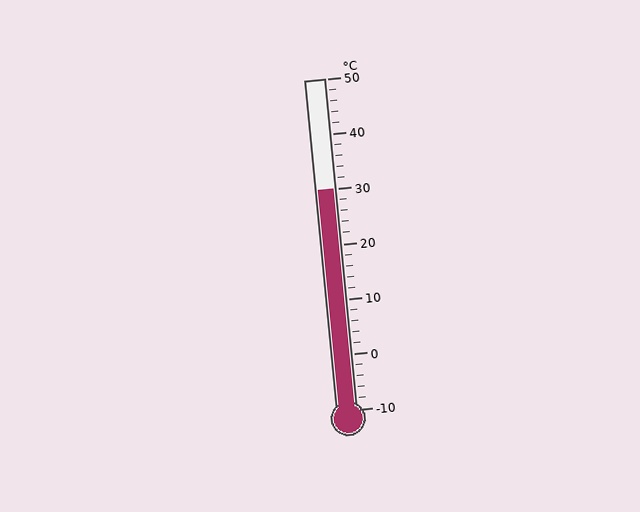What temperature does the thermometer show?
The thermometer shows approximately 30°C.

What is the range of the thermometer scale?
The thermometer scale ranges from -10°C to 50°C.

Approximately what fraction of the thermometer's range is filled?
The thermometer is filled to approximately 65% of its range.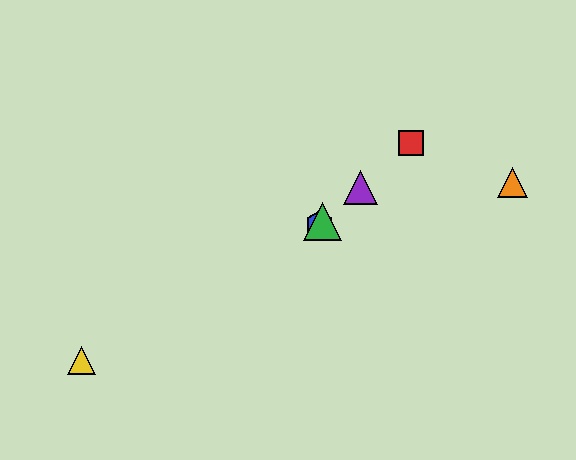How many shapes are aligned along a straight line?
4 shapes (the red square, the blue hexagon, the green triangle, the purple triangle) are aligned along a straight line.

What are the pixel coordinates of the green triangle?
The green triangle is at (323, 221).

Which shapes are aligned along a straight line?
The red square, the blue hexagon, the green triangle, the purple triangle are aligned along a straight line.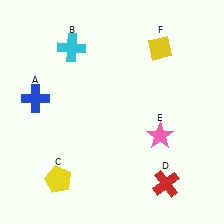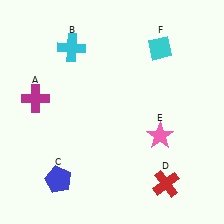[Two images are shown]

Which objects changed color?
A changed from blue to magenta. C changed from yellow to blue. F changed from yellow to cyan.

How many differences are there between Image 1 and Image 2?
There are 3 differences between the two images.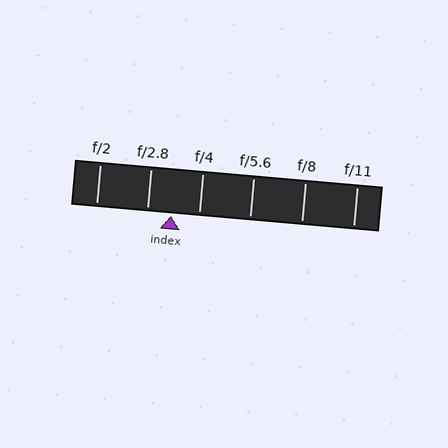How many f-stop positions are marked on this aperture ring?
There are 6 f-stop positions marked.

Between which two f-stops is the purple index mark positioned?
The index mark is between f/2.8 and f/4.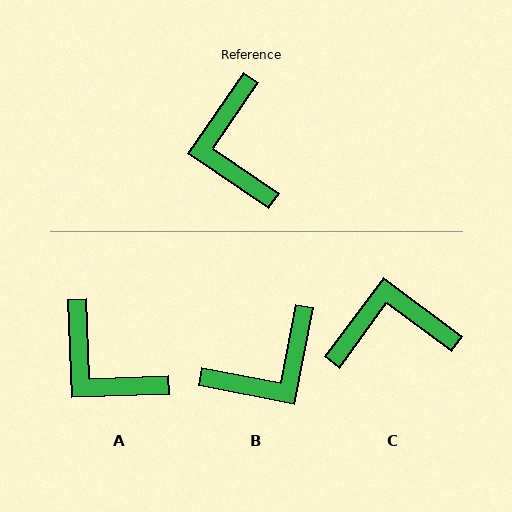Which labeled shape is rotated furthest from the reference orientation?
B, about 113 degrees away.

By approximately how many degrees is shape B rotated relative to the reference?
Approximately 113 degrees counter-clockwise.